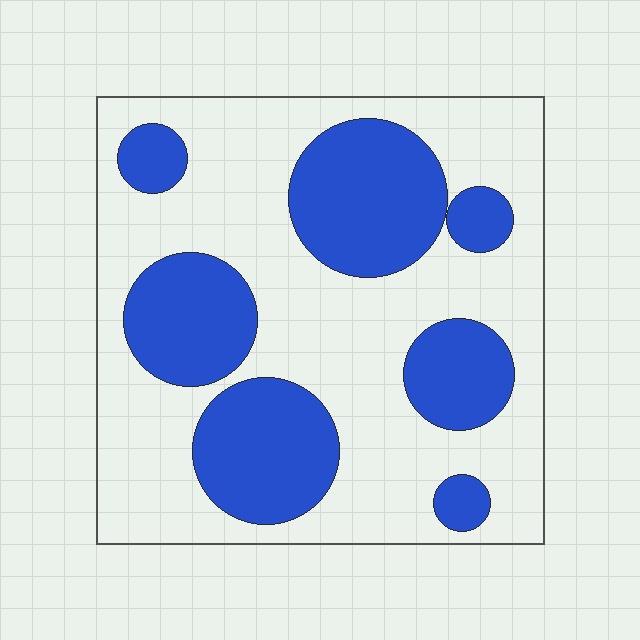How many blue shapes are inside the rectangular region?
7.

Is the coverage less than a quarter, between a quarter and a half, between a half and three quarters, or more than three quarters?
Between a quarter and a half.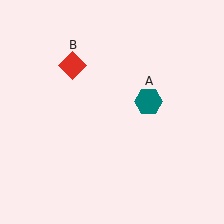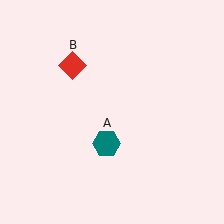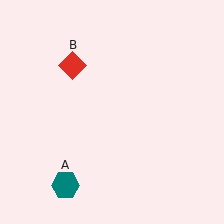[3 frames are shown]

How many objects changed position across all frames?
1 object changed position: teal hexagon (object A).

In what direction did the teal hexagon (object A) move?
The teal hexagon (object A) moved down and to the left.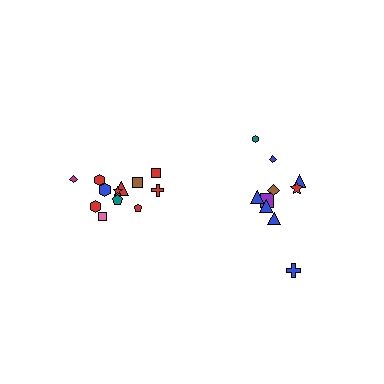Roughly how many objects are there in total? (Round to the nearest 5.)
Roughly 20 objects in total.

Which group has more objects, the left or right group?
The left group.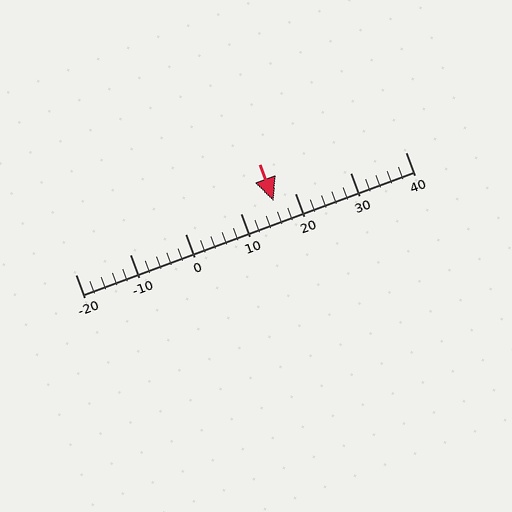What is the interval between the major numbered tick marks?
The major tick marks are spaced 10 units apart.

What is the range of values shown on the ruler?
The ruler shows values from -20 to 40.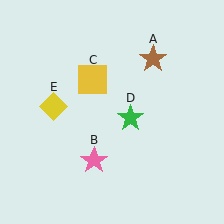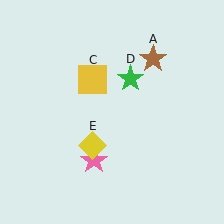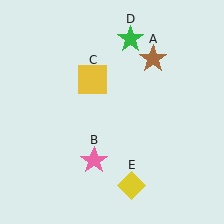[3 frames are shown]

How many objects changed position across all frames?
2 objects changed position: green star (object D), yellow diamond (object E).